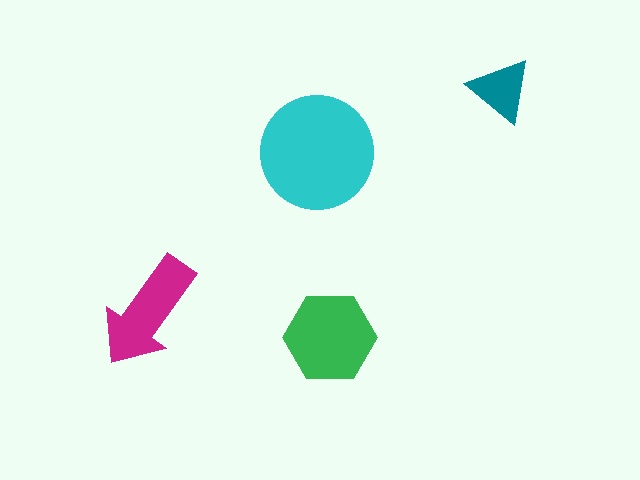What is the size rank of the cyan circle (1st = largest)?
1st.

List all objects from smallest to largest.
The teal triangle, the magenta arrow, the green hexagon, the cyan circle.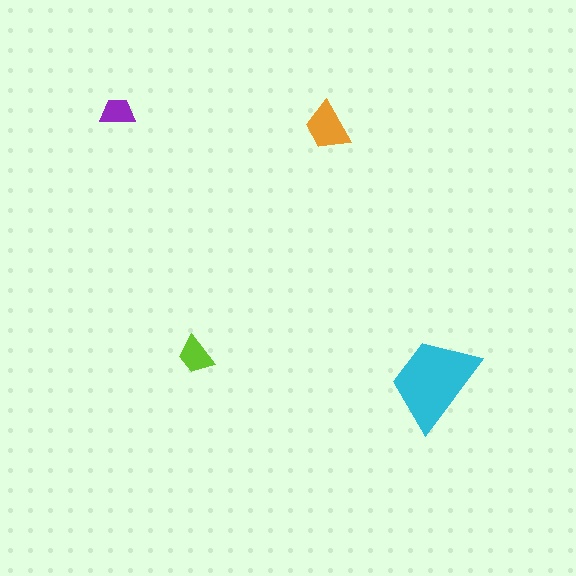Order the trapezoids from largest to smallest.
the cyan one, the orange one, the lime one, the purple one.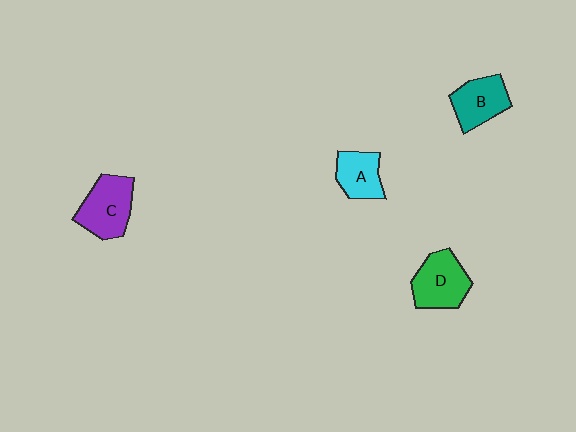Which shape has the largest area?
Shape C (purple).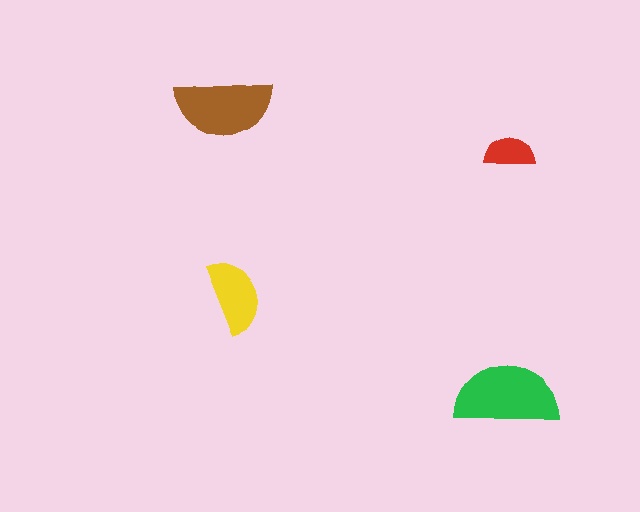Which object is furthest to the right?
The green semicircle is rightmost.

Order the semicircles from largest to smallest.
the green one, the brown one, the yellow one, the red one.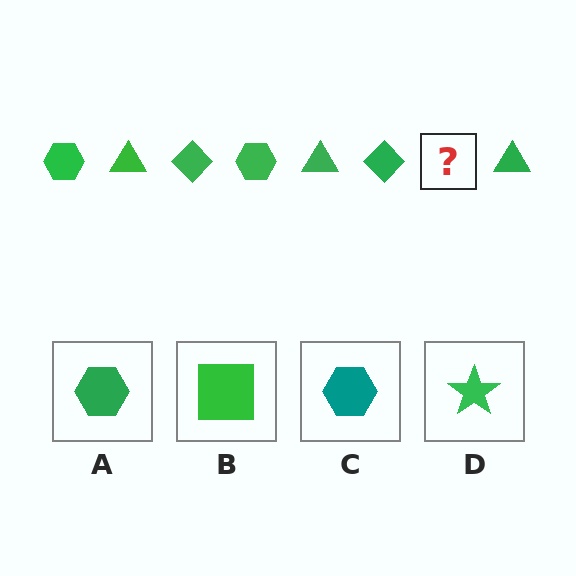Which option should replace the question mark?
Option A.